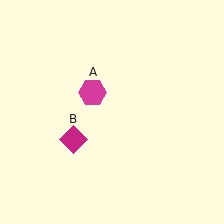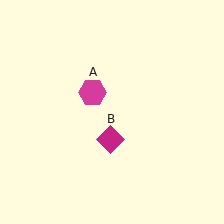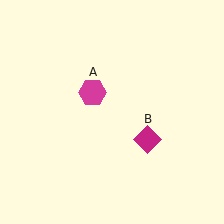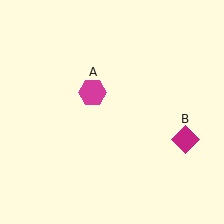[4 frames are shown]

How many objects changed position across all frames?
1 object changed position: magenta diamond (object B).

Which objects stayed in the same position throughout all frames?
Magenta hexagon (object A) remained stationary.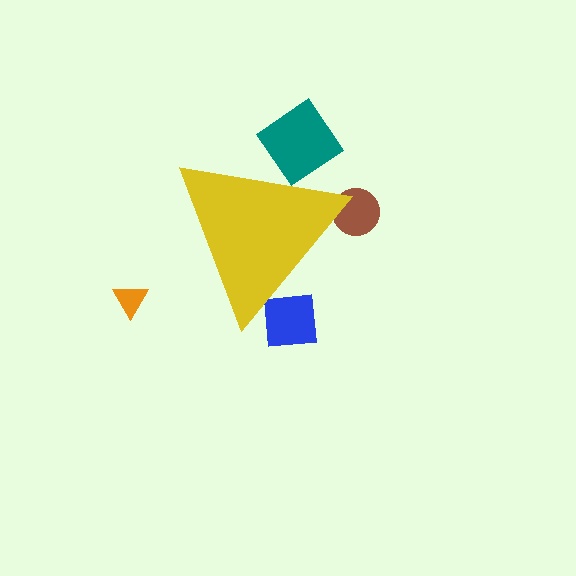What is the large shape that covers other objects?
A yellow triangle.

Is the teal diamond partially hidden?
Yes, the teal diamond is partially hidden behind the yellow triangle.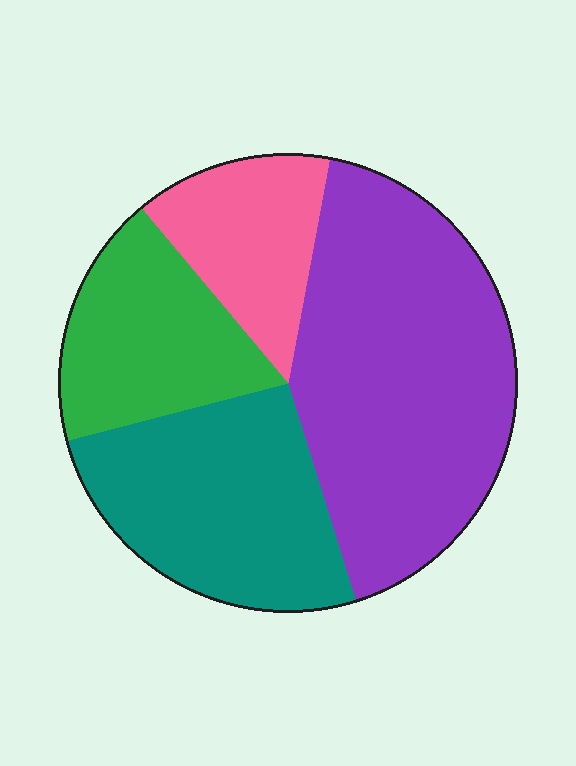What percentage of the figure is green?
Green covers around 20% of the figure.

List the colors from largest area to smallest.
From largest to smallest: purple, teal, green, pink.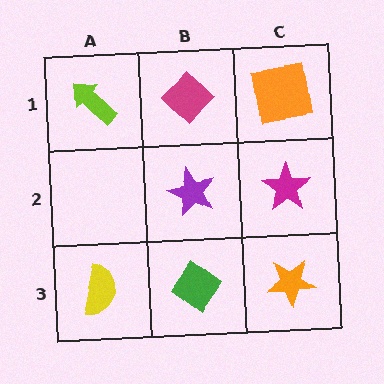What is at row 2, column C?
A magenta star.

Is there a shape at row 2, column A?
No, that cell is empty.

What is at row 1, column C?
An orange square.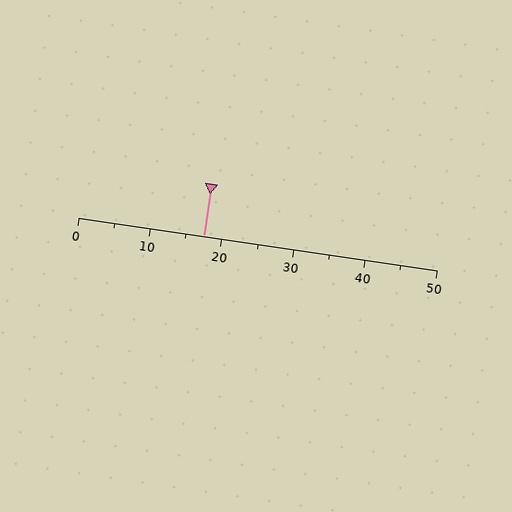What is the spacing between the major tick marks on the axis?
The major ticks are spaced 10 apart.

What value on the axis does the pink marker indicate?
The marker indicates approximately 17.5.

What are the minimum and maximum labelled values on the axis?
The axis runs from 0 to 50.